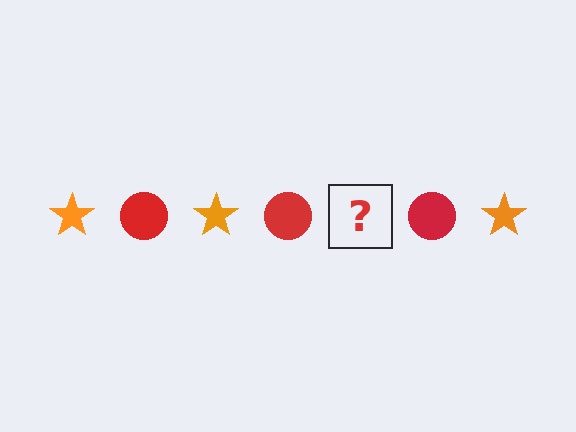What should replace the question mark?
The question mark should be replaced with an orange star.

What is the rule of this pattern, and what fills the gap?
The rule is that the pattern alternates between orange star and red circle. The gap should be filled with an orange star.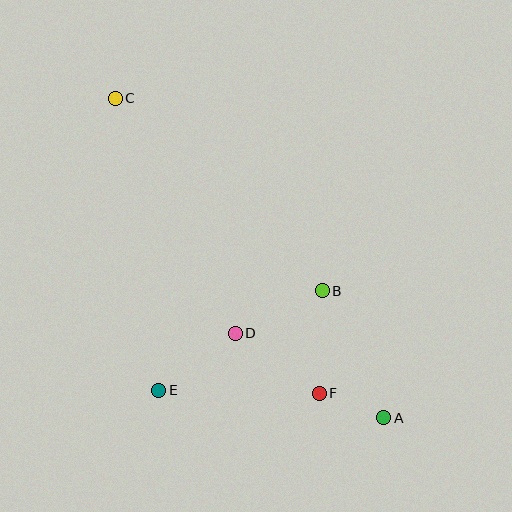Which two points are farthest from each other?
Points A and C are farthest from each other.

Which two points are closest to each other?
Points A and F are closest to each other.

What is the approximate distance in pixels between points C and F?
The distance between C and F is approximately 359 pixels.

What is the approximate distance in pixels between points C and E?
The distance between C and E is approximately 295 pixels.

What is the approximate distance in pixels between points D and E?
The distance between D and E is approximately 96 pixels.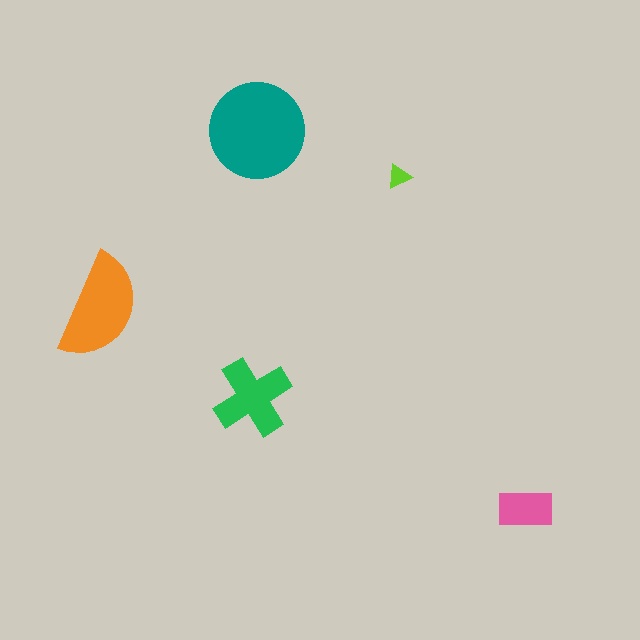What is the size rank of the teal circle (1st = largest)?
1st.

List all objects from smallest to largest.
The lime triangle, the pink rectangle, the green cross, the orange semicircle, the teal circle.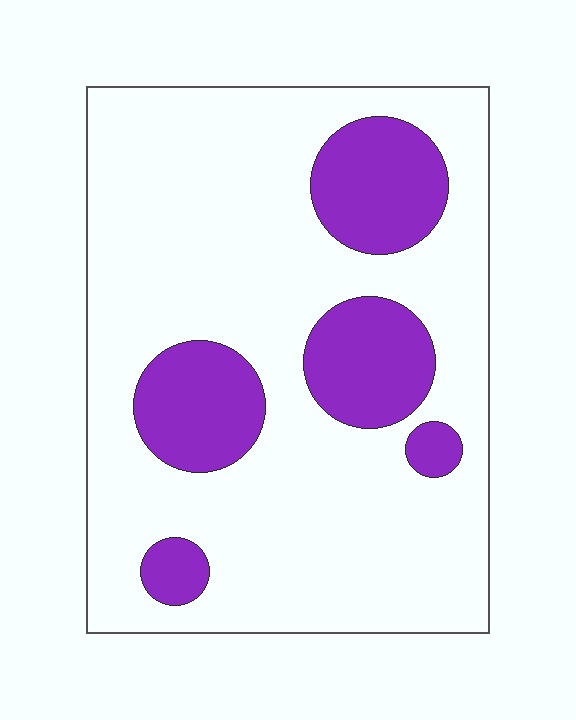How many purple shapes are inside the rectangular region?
5.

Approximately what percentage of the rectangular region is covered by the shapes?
Approximately 20%.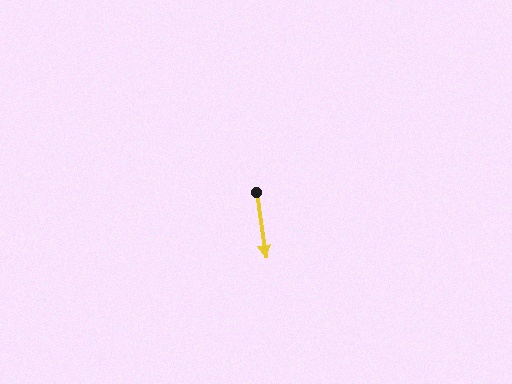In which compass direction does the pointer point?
South.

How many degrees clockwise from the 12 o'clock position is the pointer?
Approximately 172 degrees.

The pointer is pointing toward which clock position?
Roughly 6 o'clock.